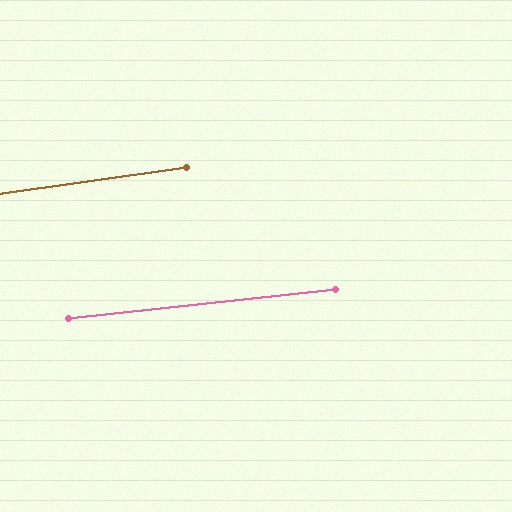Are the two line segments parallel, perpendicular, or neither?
Parallel — their directions differ by only 1.6°.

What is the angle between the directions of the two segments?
Approximately 2 degrees.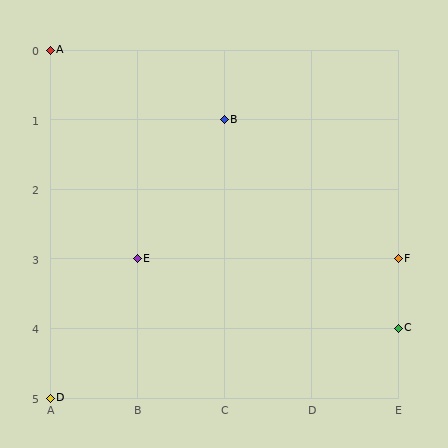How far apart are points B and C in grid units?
Points B and C are 2 columns and 3 rows apart (about 3.6 grid units diagonally).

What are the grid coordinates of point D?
Point D is at grid coordinates (A, 5).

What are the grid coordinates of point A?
Point A is at grid coordinates (A, 0).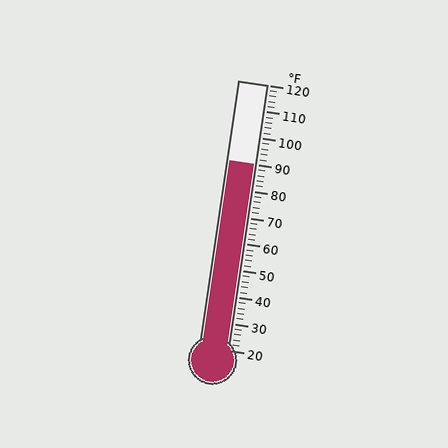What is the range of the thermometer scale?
The thermometer scale ranges from 20°F to 120°F.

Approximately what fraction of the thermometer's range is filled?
The thermometer is filled to approximately 70% of its range.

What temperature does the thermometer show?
The thermometer shows approximately 90°F.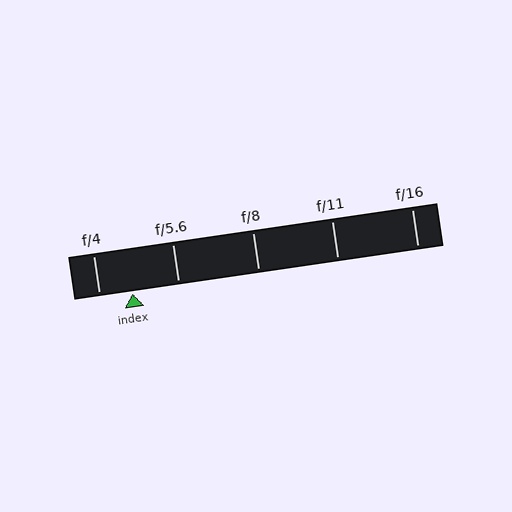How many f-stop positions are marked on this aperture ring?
There are 5 f-stop positions marked.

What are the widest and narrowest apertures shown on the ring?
The widest aperture shown is f/4 and the narrowest is f/16.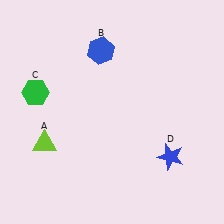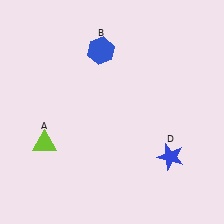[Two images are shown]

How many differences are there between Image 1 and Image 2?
There is 1 difference between the two images.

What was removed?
The green hexagon (C) was removed in Image 2.